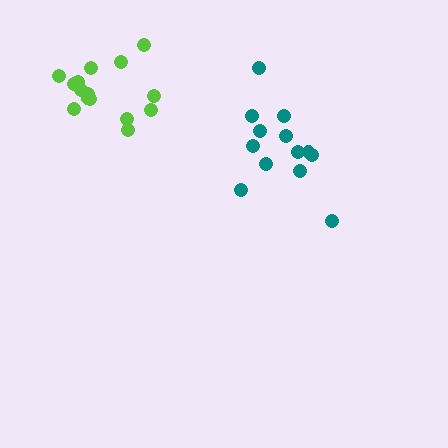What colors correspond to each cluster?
The clusters are colored: teal, lime.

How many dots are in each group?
Group 1: 13 dots, Group 2: 15 dots (28 total).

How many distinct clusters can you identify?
There are 2 distinct clusters.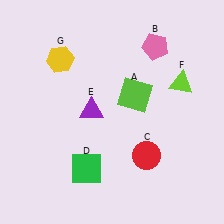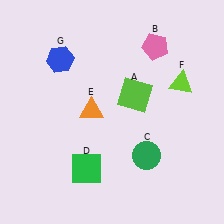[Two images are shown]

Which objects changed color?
C changed from red to green. E changed from purple to orange. G changed from yellow to blue.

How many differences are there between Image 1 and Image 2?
There are 3 differences between the two images.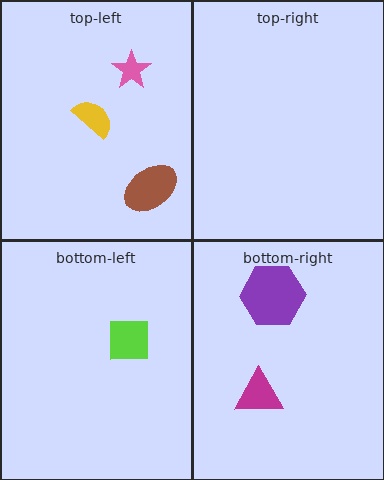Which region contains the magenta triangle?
The bottom-right region.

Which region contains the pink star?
The top-left region.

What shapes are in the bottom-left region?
The lime square.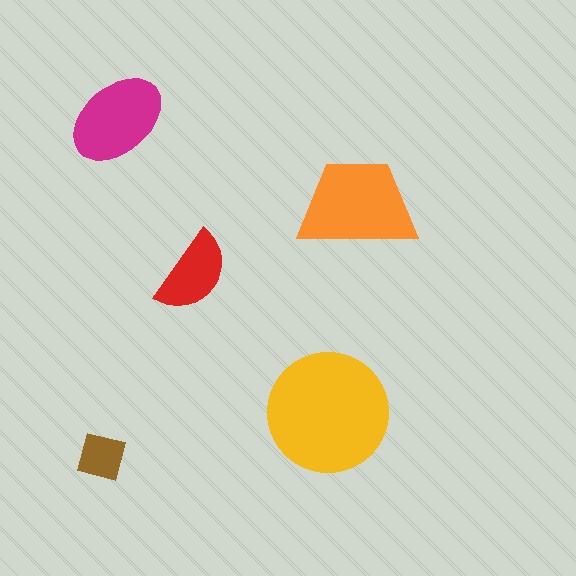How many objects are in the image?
There are 5 objects in the image.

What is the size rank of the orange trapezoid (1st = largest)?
2nd.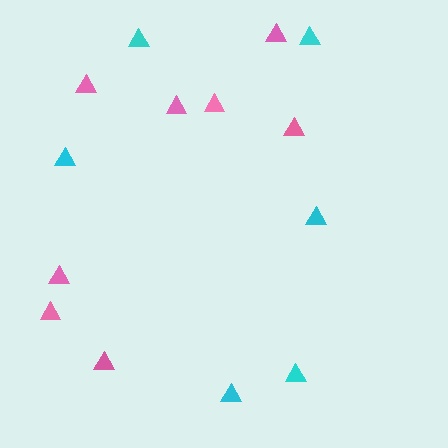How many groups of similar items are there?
There are 2 groups: one group of pink triangles (8) and one group of cyan triangles (6).